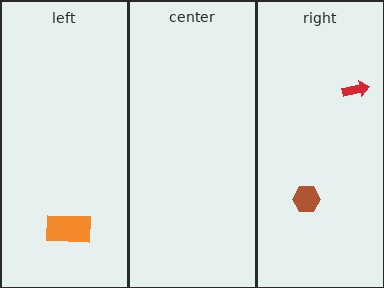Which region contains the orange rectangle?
The left region.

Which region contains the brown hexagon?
The right region.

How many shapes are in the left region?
1.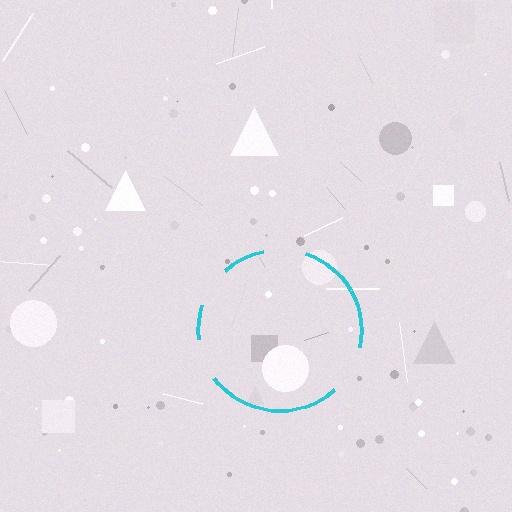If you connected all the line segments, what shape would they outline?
They would outline a circle.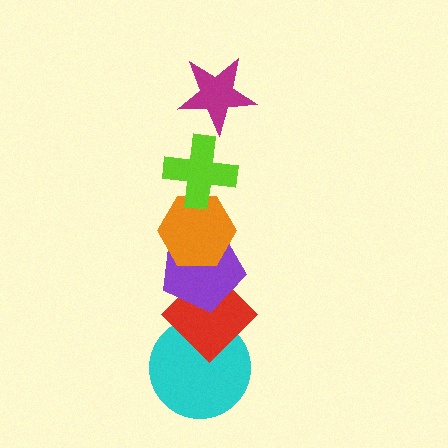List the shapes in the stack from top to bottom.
From top to bottom: the magenta star, the lime cross, the orange hexagon, the purple pentagon, the red diamond, the cyan circle.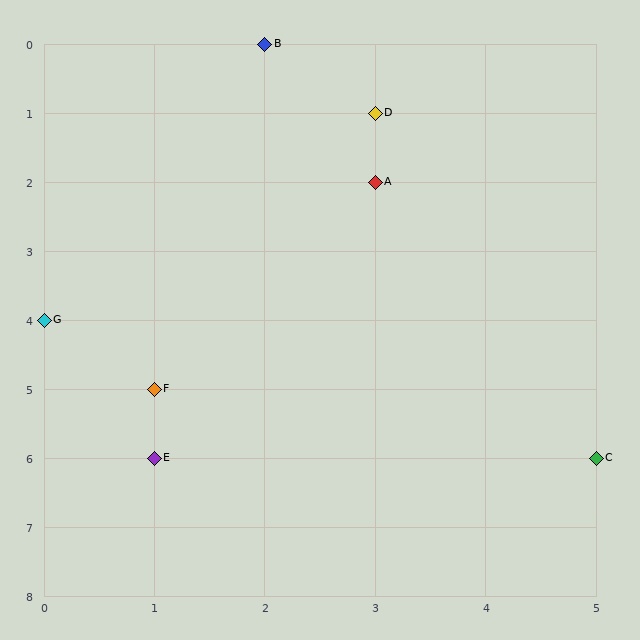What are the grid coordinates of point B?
Point B is at grid coordinates (2, 0).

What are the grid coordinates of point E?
Point E is at grid coordinates (1, 6).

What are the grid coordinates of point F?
Point F is at grid coordinates (1, 5).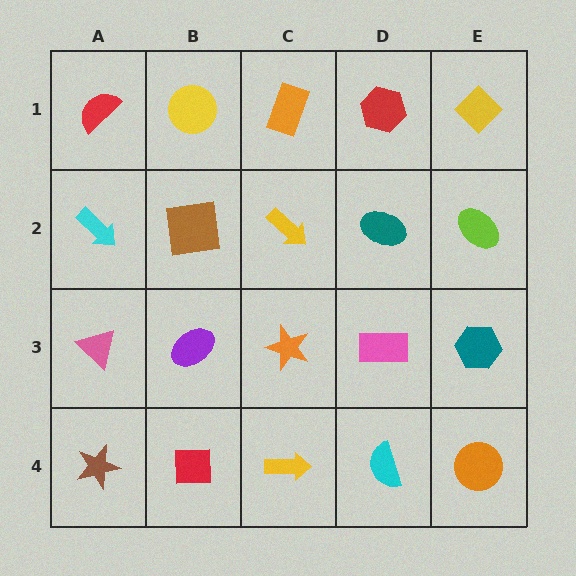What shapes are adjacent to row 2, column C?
An orange rectangle (row 1, column C), an orange star (row 3, column C), a brown square (row 2, column B), a teal ellipse (row 2, column D).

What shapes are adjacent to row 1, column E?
A lime ellipse (row 2, column E), a red hexagon (row 1, column D).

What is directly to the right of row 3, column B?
An orange star.